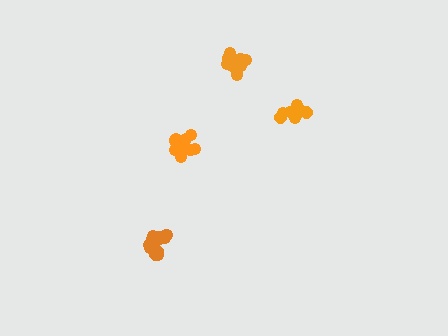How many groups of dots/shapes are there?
There are 4 groups.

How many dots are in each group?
Group 1: 14 dots, Group 2: 8 dots, Group 3: 14 dots, Group 4: 8 dots (44 total).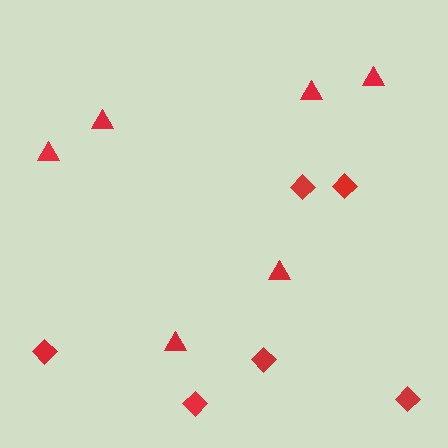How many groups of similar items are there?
There are 2 groups: one group of diamonds (6) and one group of triangles (6).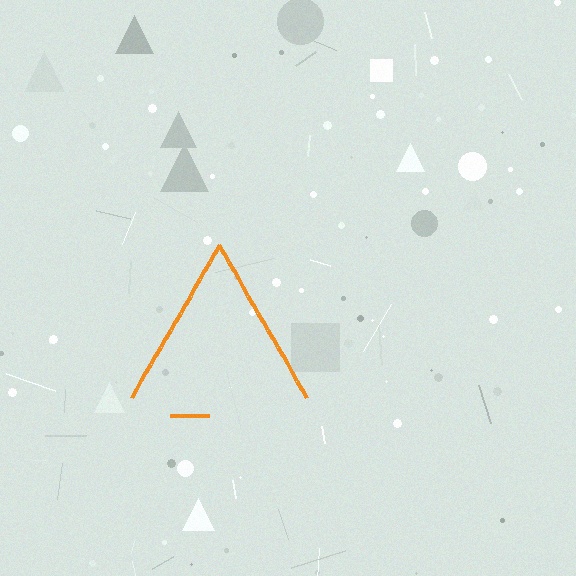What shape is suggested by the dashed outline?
The dashed outline suggests a triangle.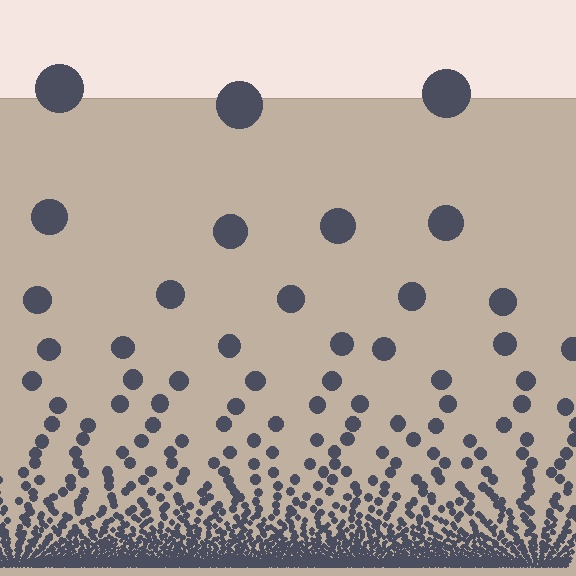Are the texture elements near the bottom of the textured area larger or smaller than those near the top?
Smaller. The gradient is inverted — elements near the bottom are smaller and denser.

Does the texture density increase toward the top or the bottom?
Density increases toward the bottom.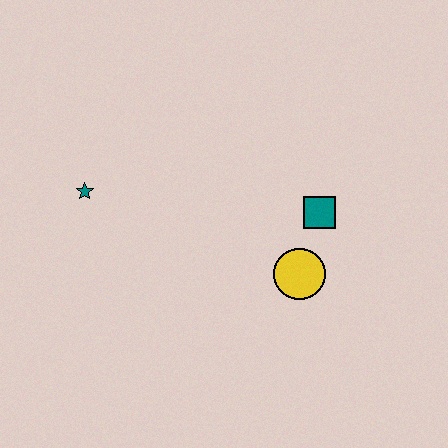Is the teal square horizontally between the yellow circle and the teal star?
No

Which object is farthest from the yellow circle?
The teal star is farthest from the yellow circle.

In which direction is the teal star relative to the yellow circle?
The teal star is to the left of the yellow circle.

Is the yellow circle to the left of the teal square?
Yes